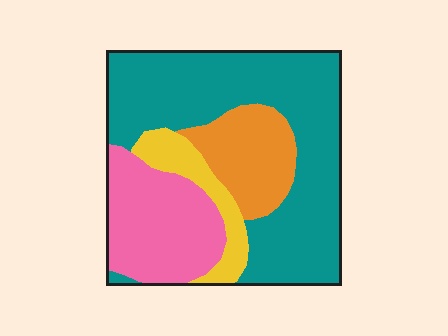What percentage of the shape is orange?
Orange takes up less than a quarter of the shape.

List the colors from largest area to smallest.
From largest to smallest: teal, pink, orange, yellow.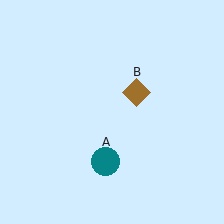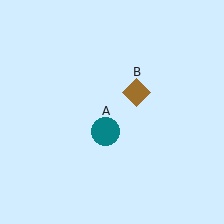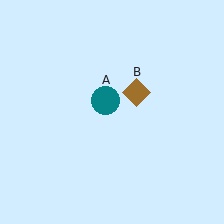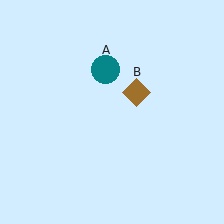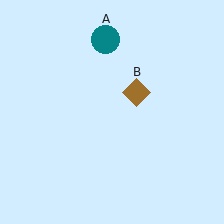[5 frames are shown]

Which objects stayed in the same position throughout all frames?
Brown diamond (object B) remained stationary.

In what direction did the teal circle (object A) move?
The teal circle (object A) moved up.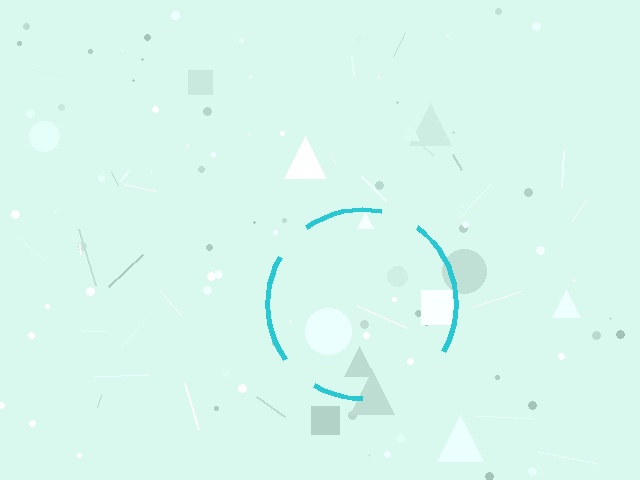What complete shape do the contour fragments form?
The contour fragments form a circle.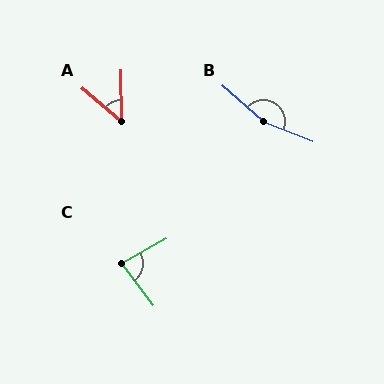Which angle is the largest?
B, at approximately 160 degrees.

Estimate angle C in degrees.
Approximately 83 degrees.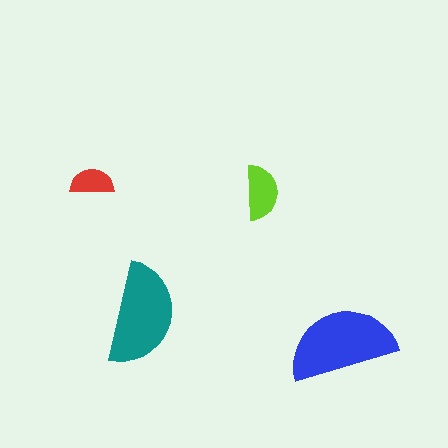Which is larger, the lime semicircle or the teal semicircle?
The teal one.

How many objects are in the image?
There are 4 objects in the image.